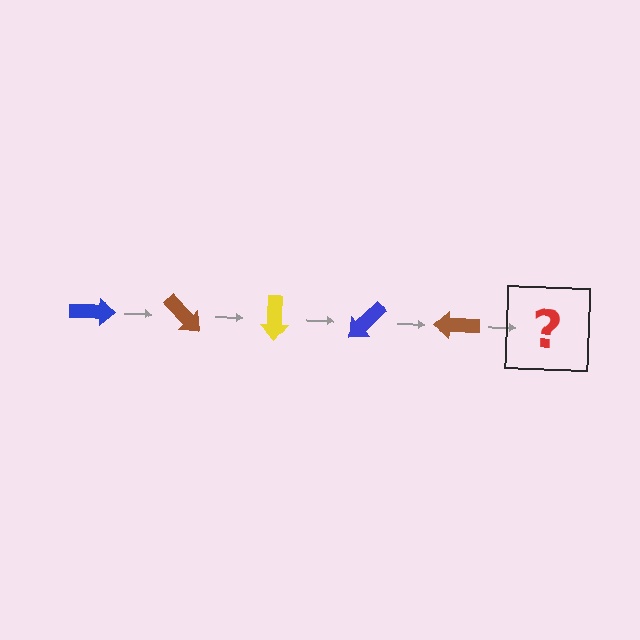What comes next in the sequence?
The next element should be a yellow arrow, rotated 225 degrees from the start.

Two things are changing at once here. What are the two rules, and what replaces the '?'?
The two rules are that it rotates 45 degrees each step and the color cycles through blue, brown, and yellow. The '?' should be a yellow arrow, rotated 225 degrees from the start.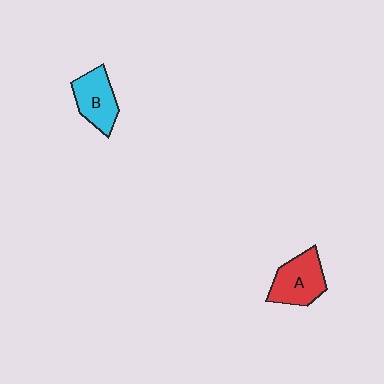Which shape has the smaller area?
Shape B (cyan).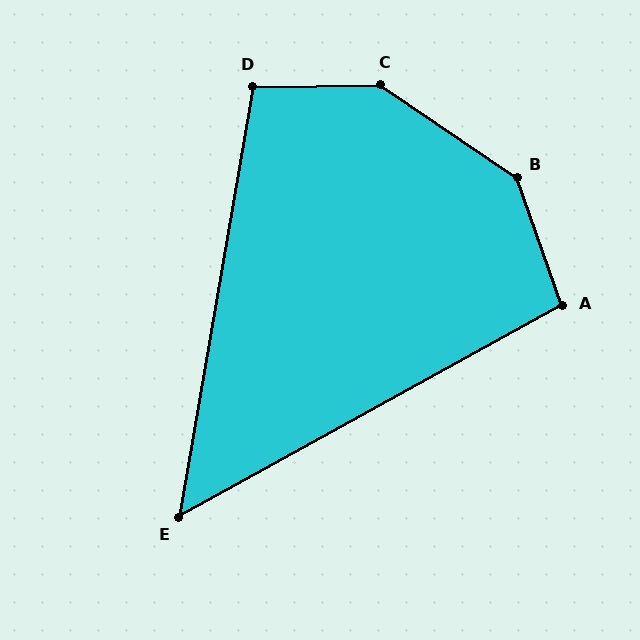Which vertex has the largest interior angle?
C, at approximately 145 degrees.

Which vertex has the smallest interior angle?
E, at approximately 51 degrees.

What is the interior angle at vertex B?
Approximately 144 degrees (obtuse).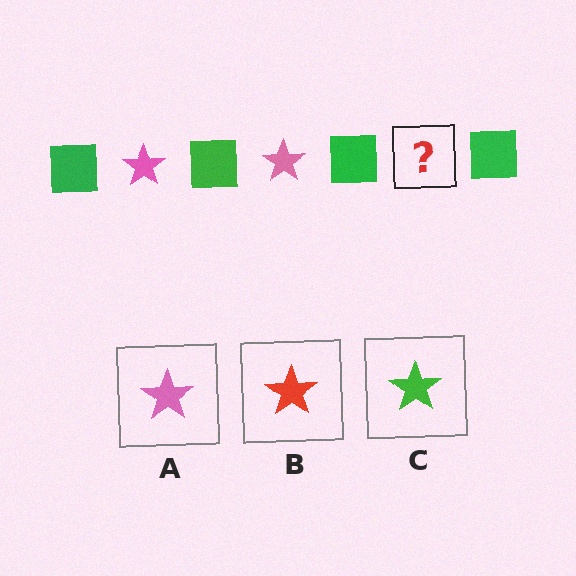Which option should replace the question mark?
Option A.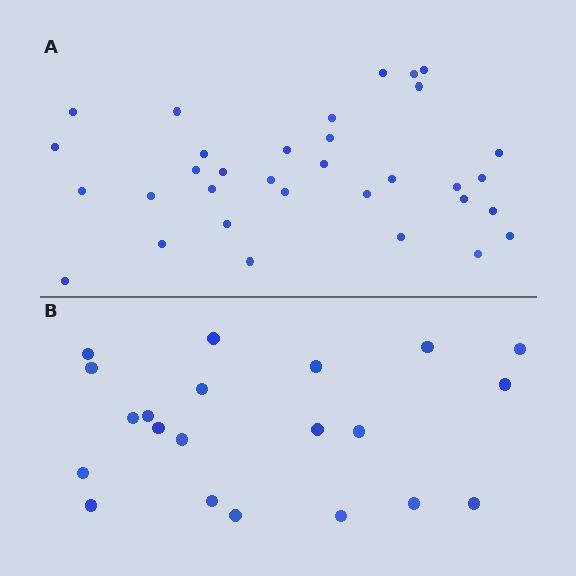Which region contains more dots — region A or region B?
Region A (the top region) has more dots.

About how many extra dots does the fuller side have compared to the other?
Region A has roughly 12 or so more dots than region B.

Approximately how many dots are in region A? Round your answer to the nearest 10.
About 30 dots. (The exact count is 33, which rounds to 30.)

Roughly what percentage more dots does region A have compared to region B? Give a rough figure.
About 55% more.